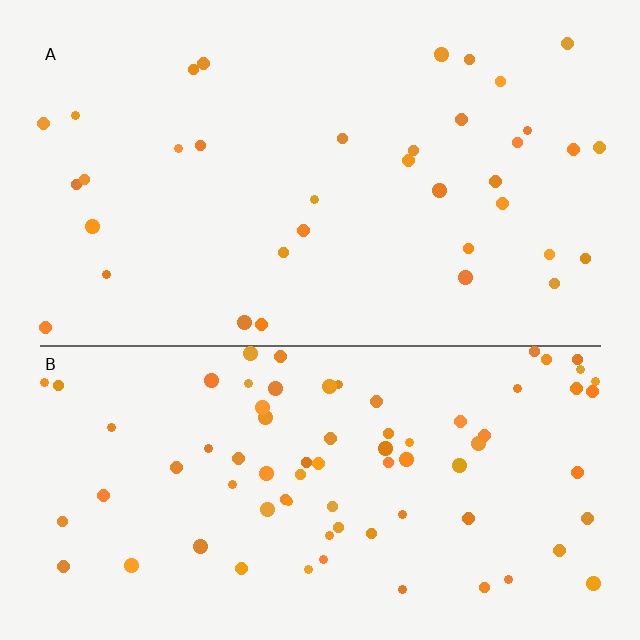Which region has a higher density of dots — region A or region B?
B (the bottom).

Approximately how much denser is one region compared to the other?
Approximately 2.1× — region B over region A.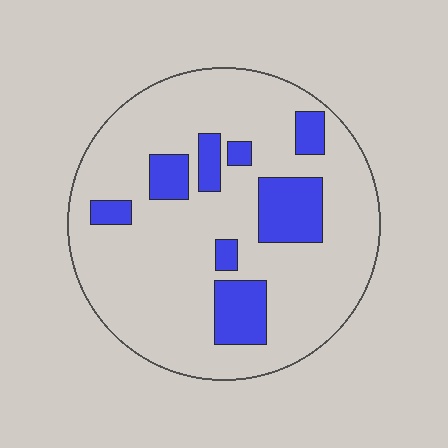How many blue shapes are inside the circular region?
8.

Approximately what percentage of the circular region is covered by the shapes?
Approximately 20%.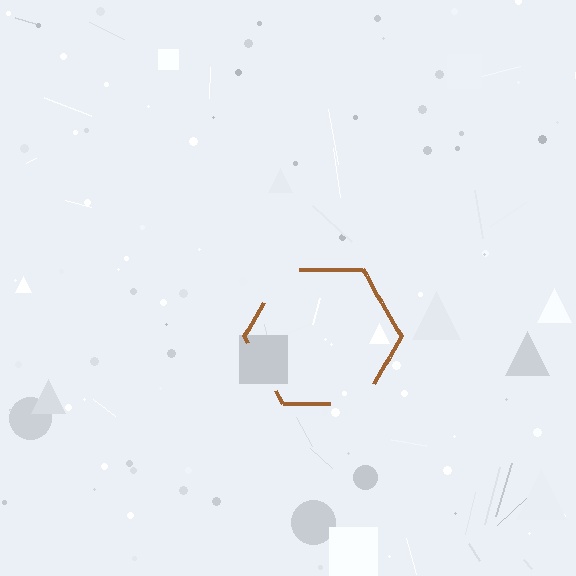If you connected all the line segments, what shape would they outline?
They would outline a hexagon.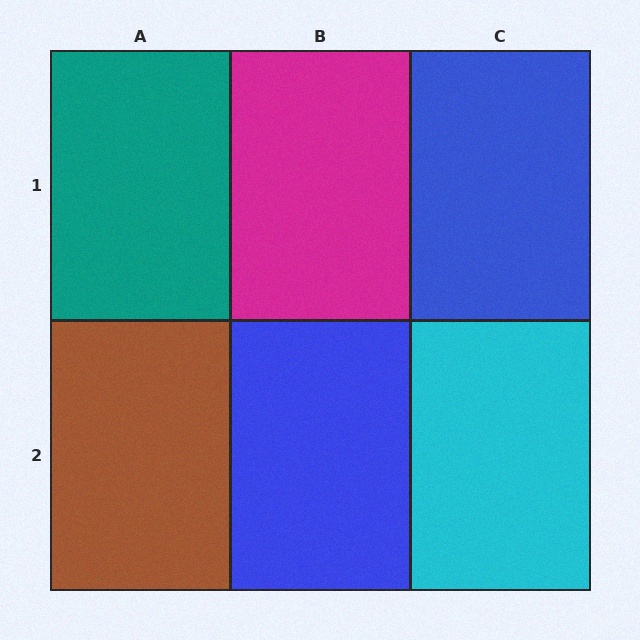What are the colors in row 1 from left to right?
Teal, magenta, blue.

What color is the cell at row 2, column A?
Brown.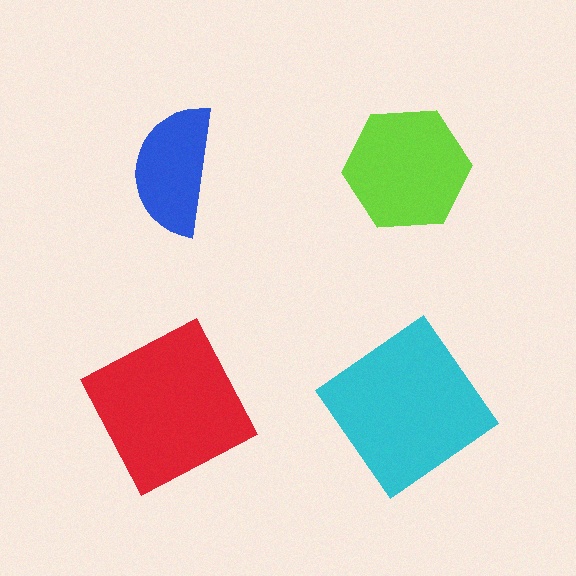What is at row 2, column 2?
A cyan diamond.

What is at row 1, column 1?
A blue semicircle.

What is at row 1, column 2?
A lime hexagon.